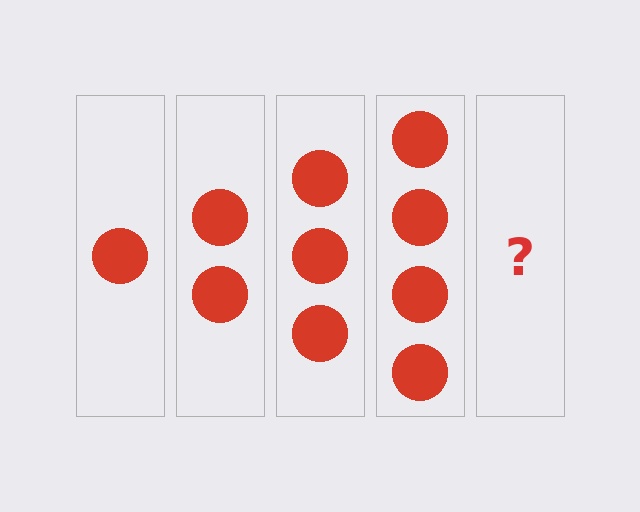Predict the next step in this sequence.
The next step is 5 circles.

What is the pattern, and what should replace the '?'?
The pattern is that each step adds one more circle. The '?' should be 5 circles.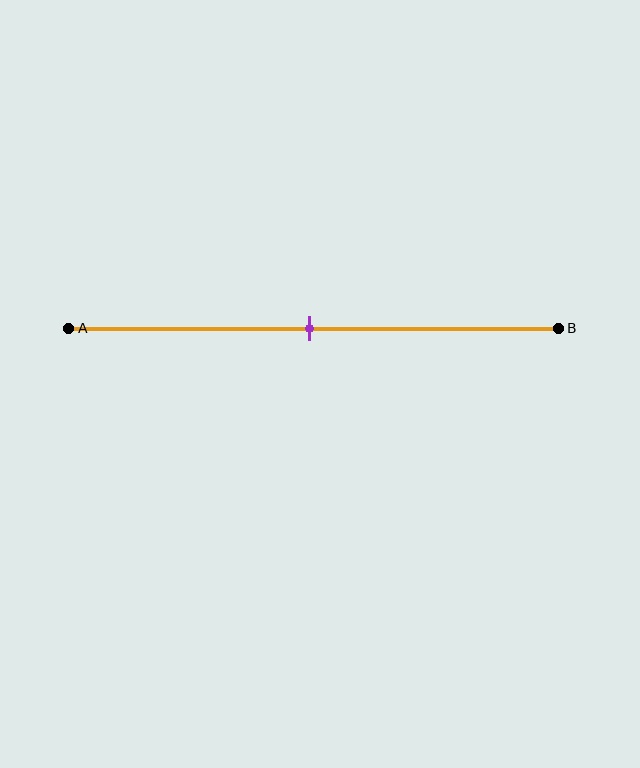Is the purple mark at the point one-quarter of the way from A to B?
No, the mark is at about 50% from A, not at the 25% one-quarter point.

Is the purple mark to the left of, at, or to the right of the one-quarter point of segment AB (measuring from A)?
The purple mark is to the right of the one-quarter point of segment AB.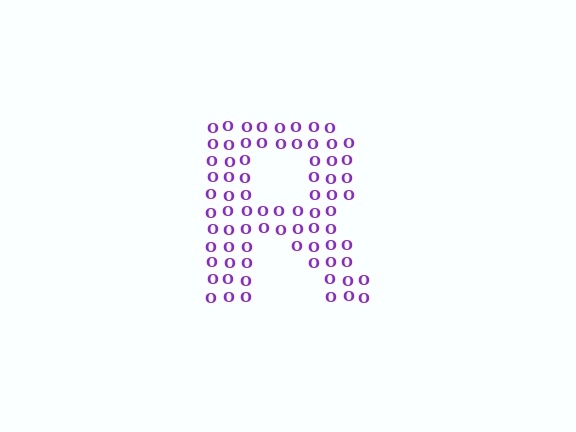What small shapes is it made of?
It is made of small letter O's.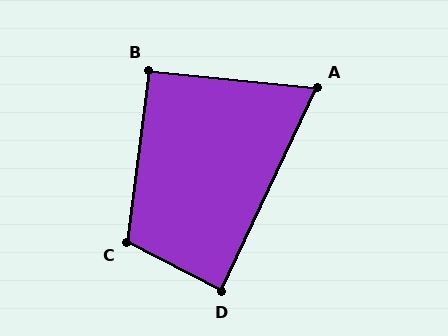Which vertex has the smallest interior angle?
A, at approximately 71 degrees.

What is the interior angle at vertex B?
Approximately 92 degrees (approximately right).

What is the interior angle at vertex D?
Approximately 88 degrees (approximately right).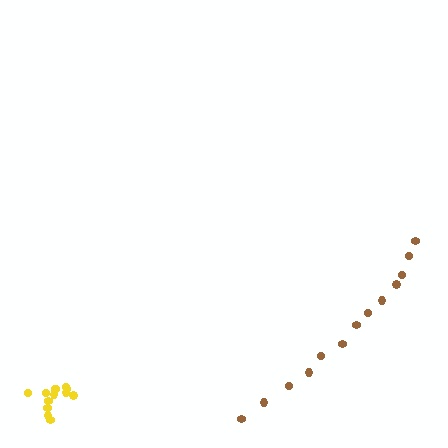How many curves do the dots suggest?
There are 2 distinct paths.